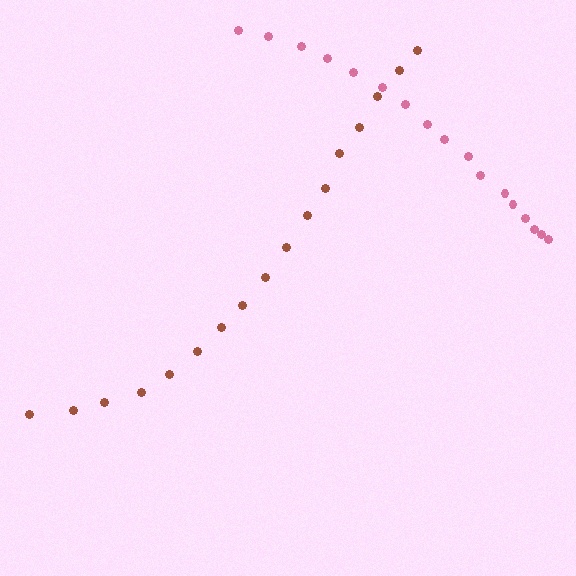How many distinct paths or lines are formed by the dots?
There are 2 distinct paths.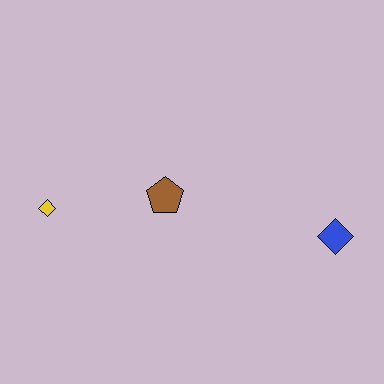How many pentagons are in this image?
There is 1 pentagon.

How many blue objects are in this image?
There is 1 blue object.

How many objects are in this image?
There are 3 objects.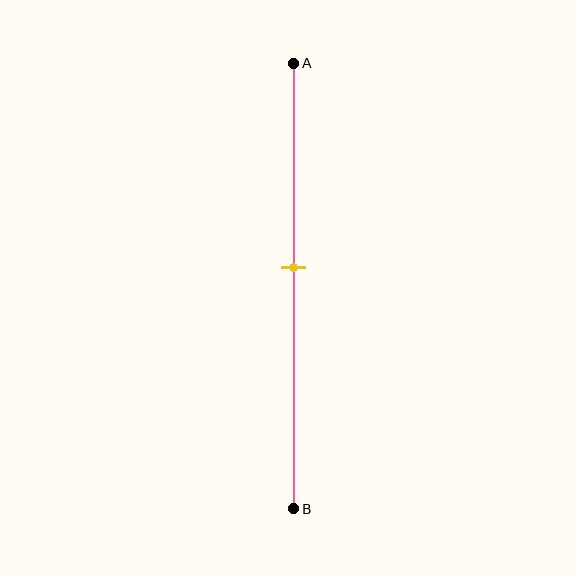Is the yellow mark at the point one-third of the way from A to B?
No, the mark is at about 45% from A, not at the 33% one-third point.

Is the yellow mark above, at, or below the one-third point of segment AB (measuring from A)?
The yellow mark is below the one-third point of segment AB.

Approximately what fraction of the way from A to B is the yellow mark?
The yellow mark is approximately 45% of the way from A to B.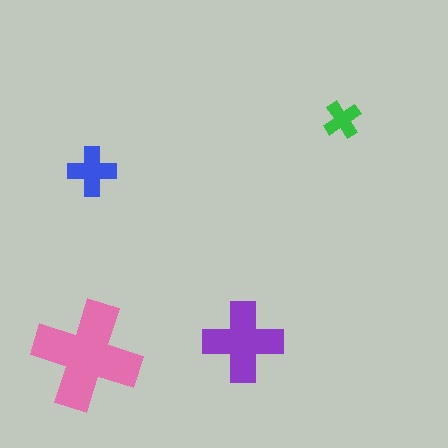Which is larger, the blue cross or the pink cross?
The pink one.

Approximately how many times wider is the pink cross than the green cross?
About 3 times wider.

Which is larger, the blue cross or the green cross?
The blue one.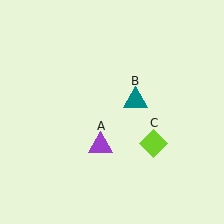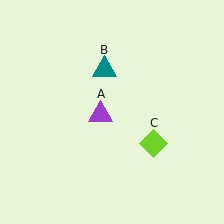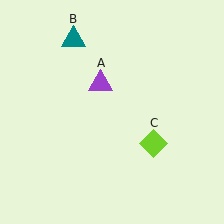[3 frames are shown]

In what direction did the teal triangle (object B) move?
The teal triangle (object B) moved up and to the left.